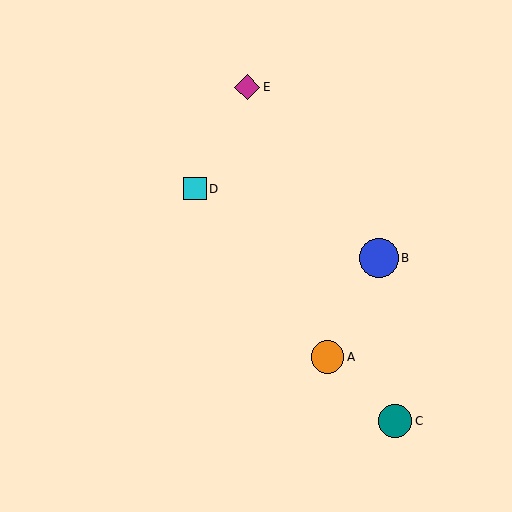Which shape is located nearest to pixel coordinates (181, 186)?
The cyan square (labeled D) at (195, 189) is nearest to that location.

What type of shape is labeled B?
Shape B is a blue circle.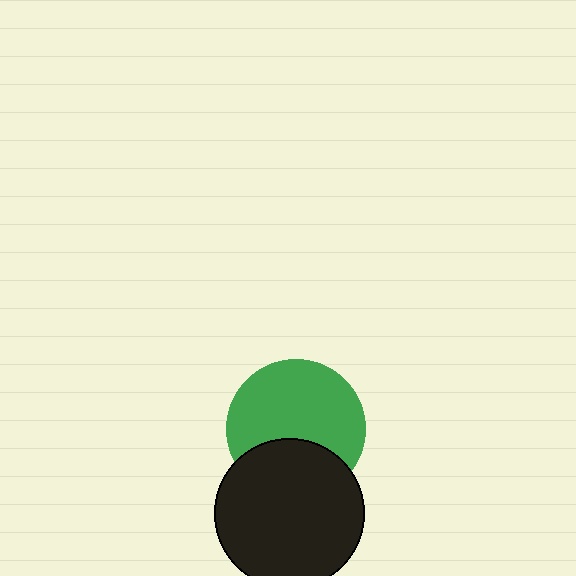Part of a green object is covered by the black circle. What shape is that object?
It is a circle.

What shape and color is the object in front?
The object in front is a black circle.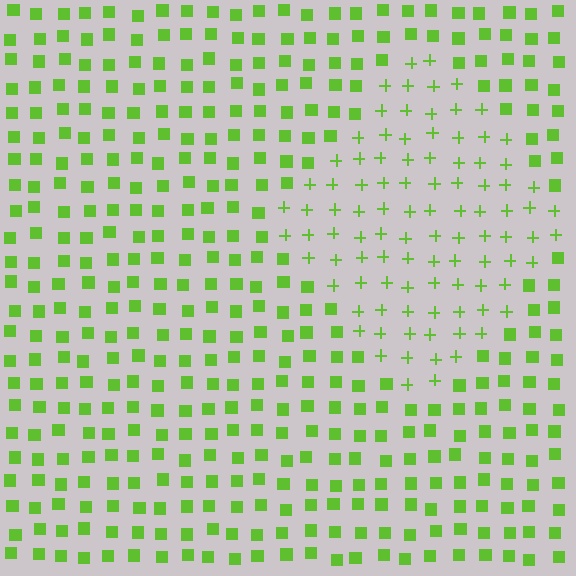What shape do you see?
I see a diamond.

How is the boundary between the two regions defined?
The boundary is defined by a change in element shape: plus signs inside vs. squares outside. All elements share the same color and spacing.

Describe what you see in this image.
The image is filled with small lime elements arranged in a uniform grid. A diamond-shaped region contains plus signs, while the surrounding area contains squares. The boundary is defined purely by the change in element shape.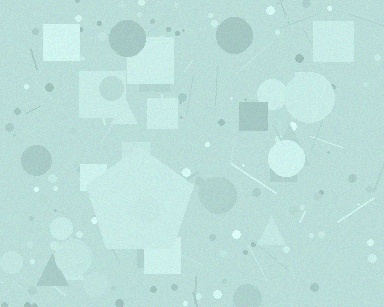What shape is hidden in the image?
A pentagon is hidden in the image.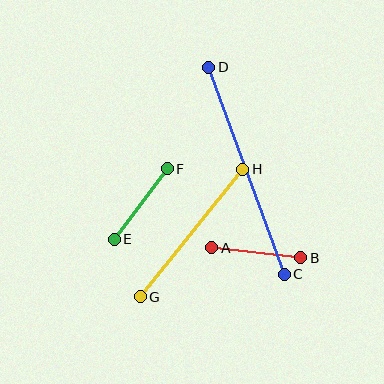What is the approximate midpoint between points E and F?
The midpoint is at approximately (141, 204) pixels.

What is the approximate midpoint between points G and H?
The midpoint is at approximately (191, 233) pixels.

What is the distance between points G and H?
The distance is approximately 163 pixels.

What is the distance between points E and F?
The distance is approximately 88 pixels.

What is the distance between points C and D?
The distance is approximately 220 pixels.